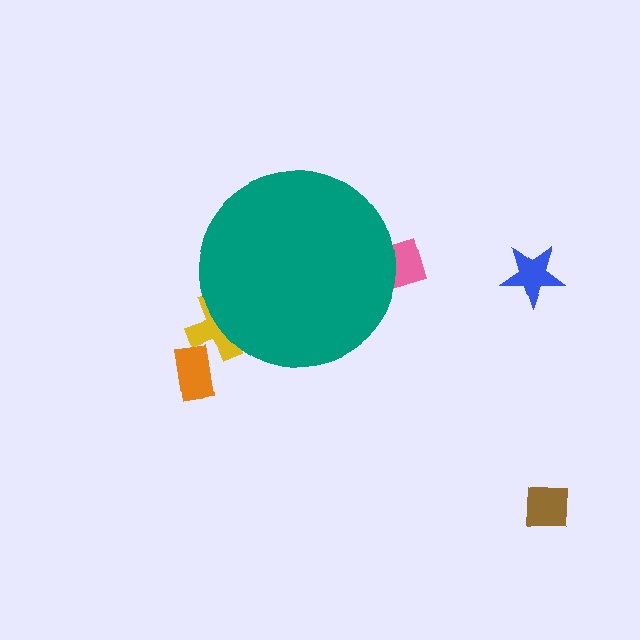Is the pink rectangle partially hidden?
Yes, the pink rectangle is partially hidden behind the teal circle.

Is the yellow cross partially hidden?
Yes, the yellow cross is partially hidden behind the teal circle.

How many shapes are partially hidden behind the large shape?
2 shapes are partially hidden.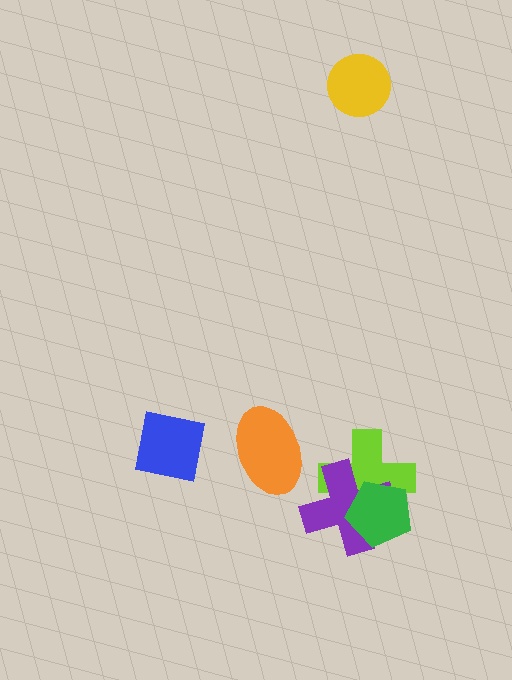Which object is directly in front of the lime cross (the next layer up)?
The purple cross is directly in front of the lime cross.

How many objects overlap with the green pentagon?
2 objects overlap with the green pentagon.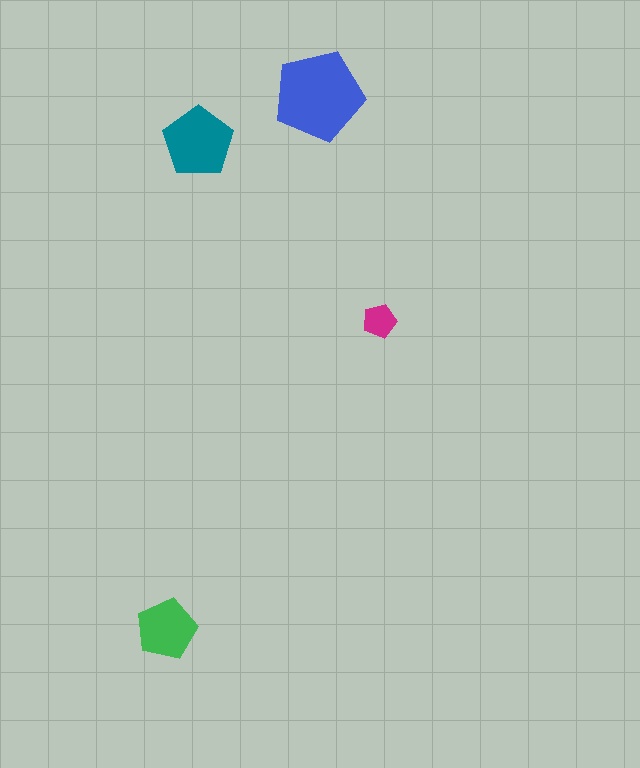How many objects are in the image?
There are 4 objects in the image.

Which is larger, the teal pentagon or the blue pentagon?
The blue one.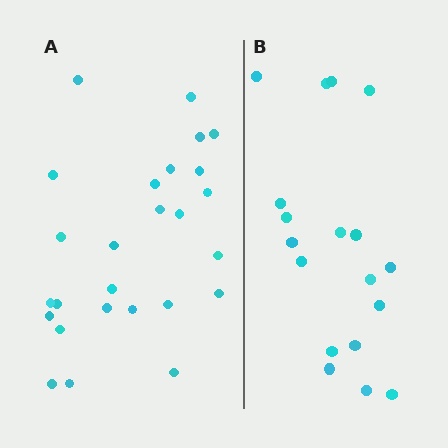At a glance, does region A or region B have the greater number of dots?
Region A (the left region) has more dots.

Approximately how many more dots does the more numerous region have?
Region A has roughly 8 or so more dots than region B.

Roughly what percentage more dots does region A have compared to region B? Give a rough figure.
About 45% more.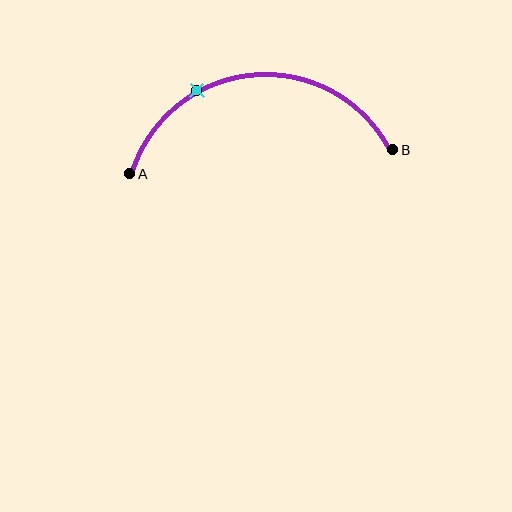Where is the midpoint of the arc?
The arc midpoint is the point on the curve farthest from the straight line joining A and B. It sits above that line.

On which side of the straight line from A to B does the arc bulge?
The arc bulges above the straight line connecting A and B.